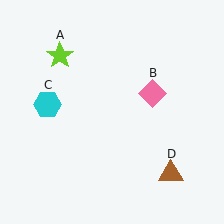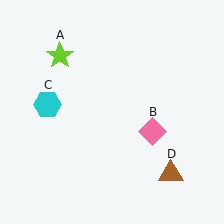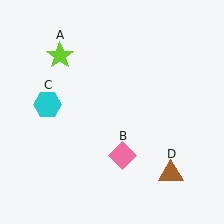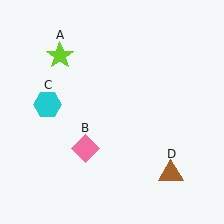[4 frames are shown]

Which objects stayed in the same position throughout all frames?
Lime star (object A) and cyan hexagon (object C) and brown triangle (object D) remained stationary.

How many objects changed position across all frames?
1 object changed position: pink diamond (object B).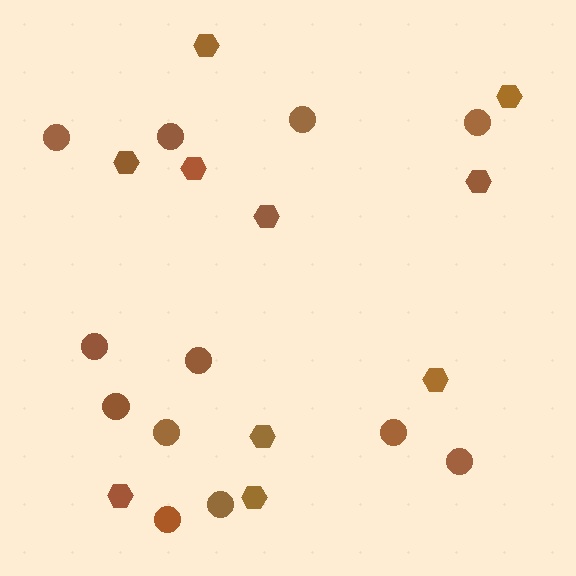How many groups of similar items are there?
There are 2 groups: one group of circles (12) and one group of hexagons (10).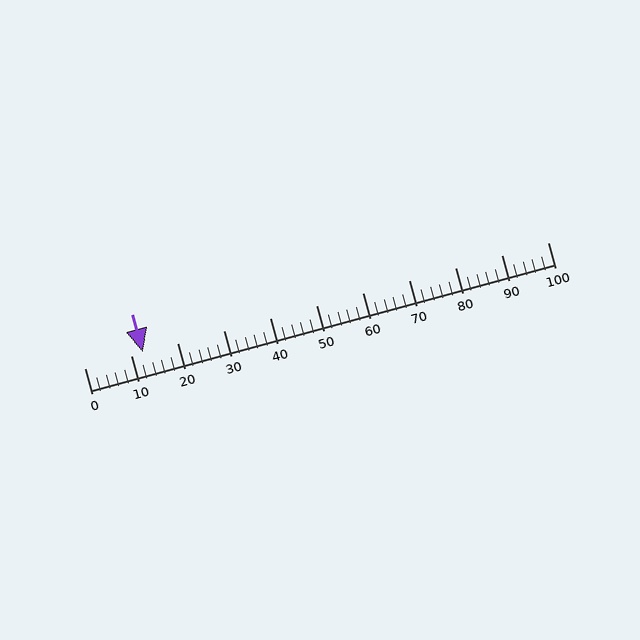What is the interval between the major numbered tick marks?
The major tick marks are spaced 10 units apart.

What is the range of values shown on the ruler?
The ruler shows values from 0 to 100.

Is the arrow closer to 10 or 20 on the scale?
The arrow is closer to 10.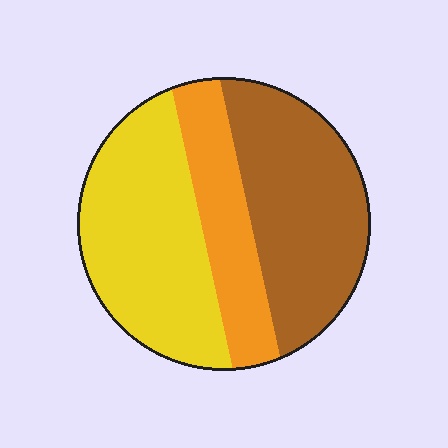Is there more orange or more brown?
Brown.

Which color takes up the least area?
Orange, at roughly 20%.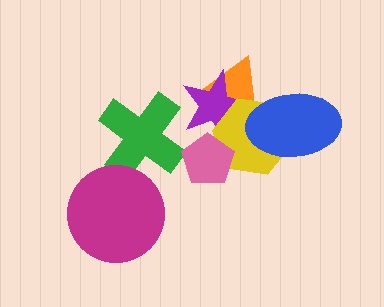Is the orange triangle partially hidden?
Yes, it is partially covered by another shape.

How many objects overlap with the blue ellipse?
2 objects overlap with the blue ellipse.